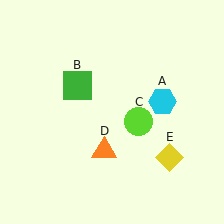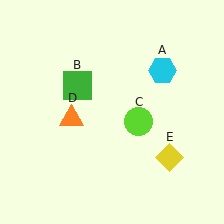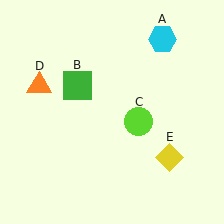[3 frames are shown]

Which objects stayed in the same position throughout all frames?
Green square (object B) and lime circle (object C) and yellow diamond (object E) remained stationary.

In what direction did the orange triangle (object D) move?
The orange triangle (object D) moved up and to the left.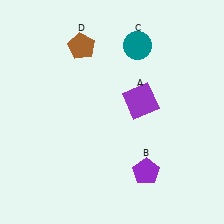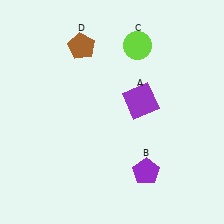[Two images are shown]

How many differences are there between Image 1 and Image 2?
There is 1 difference between the two images.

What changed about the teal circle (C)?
In Image 1, C is teal. In Image 2, it changed to lime.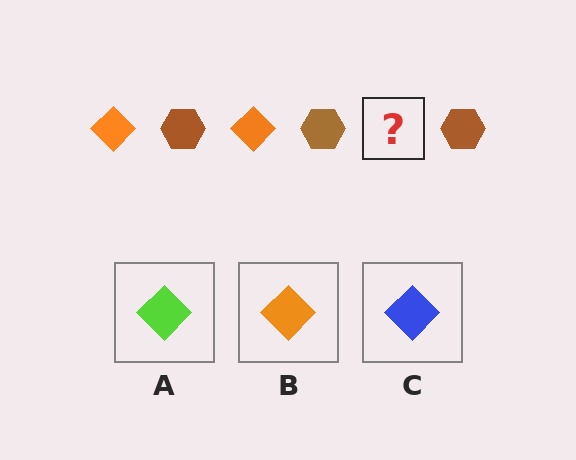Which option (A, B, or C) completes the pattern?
B.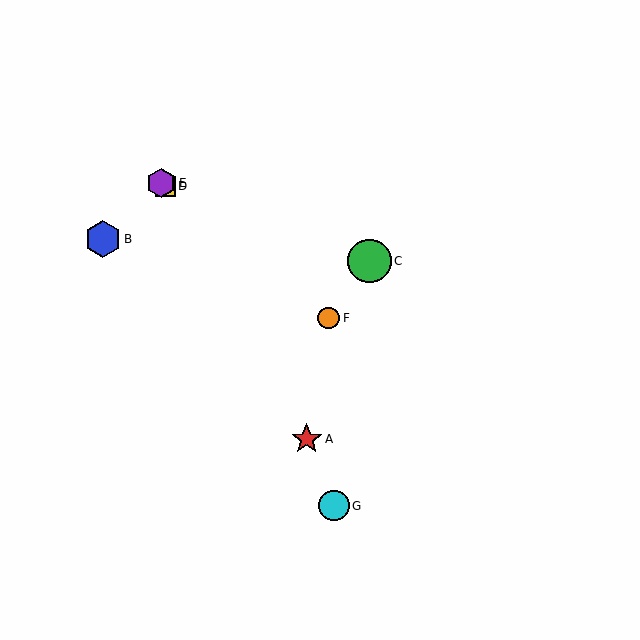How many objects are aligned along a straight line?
3 objects (D, E, F) are aligned along a straight line.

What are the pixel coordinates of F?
Object F is at (329, 318).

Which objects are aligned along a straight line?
Objects D, E, F are aligned along a straight line.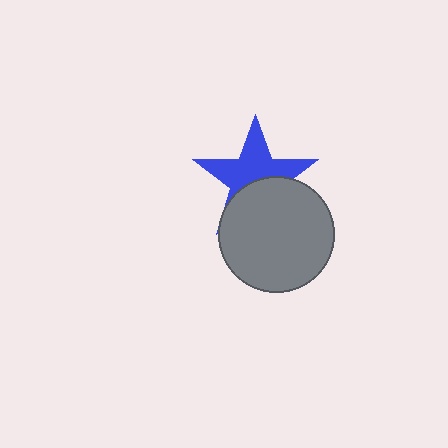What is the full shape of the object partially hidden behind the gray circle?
The partially hidden object is a blue star.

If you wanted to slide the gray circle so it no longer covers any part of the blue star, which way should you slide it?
Slide it down — that is the most direct way to separate the two shapes.